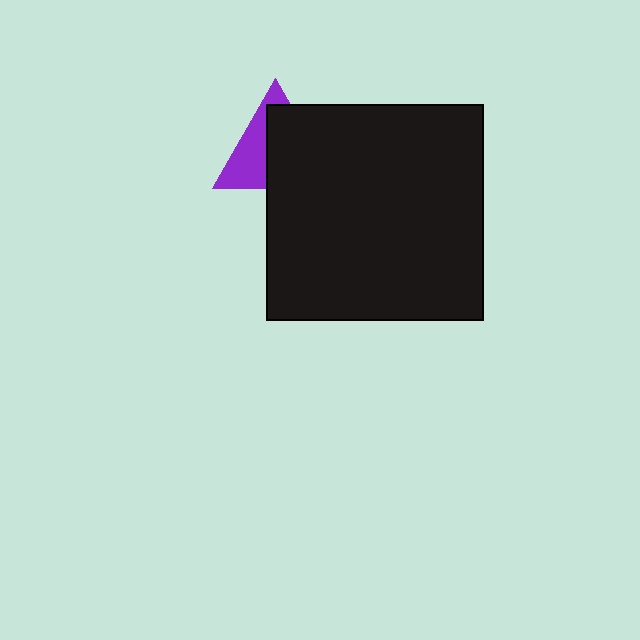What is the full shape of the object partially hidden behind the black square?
The partially hidden object is a purple triangle.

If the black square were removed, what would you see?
You would see the complete purple triangle.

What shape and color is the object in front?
The object in front is a black square.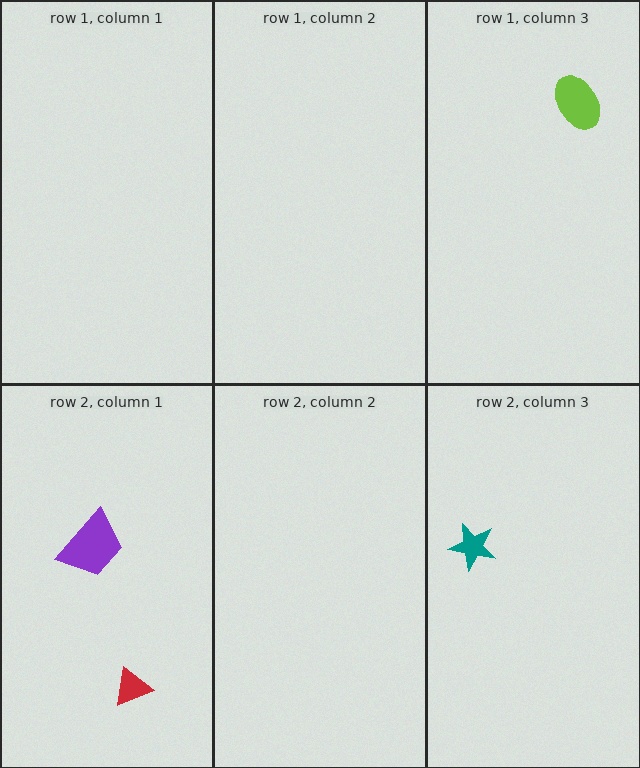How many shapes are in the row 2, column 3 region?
1.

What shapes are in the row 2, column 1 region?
The red triangle, the purple trapezoid.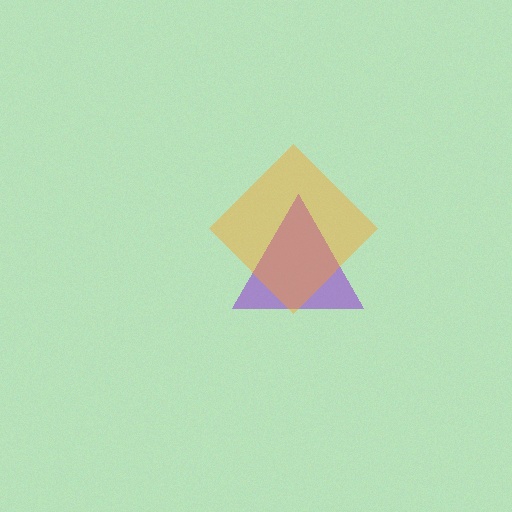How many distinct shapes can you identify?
There are 2 distinct shapes: a purple triangle, an orange diamond.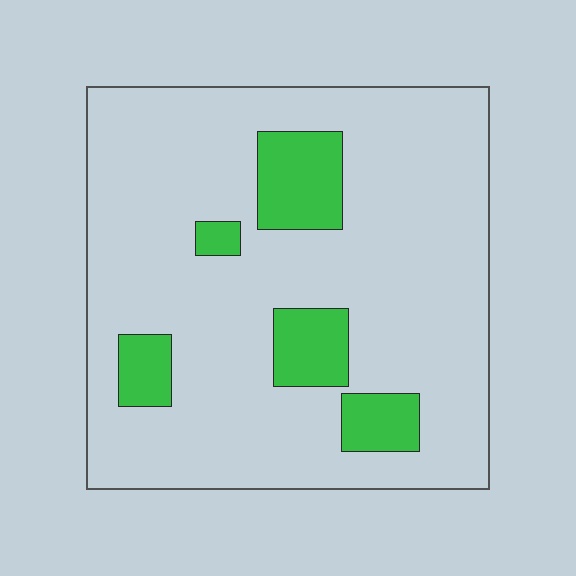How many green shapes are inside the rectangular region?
5.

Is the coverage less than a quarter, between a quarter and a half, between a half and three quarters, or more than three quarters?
Less than a quarter.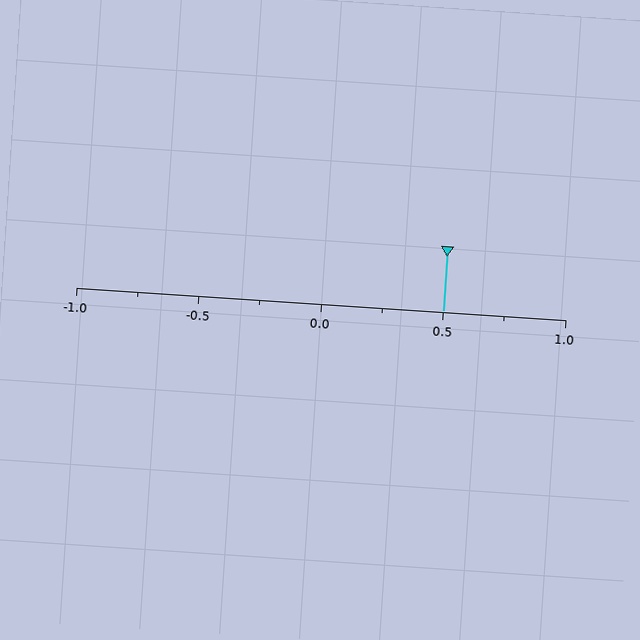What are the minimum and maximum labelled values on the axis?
The axis runs from -1.0 to 1.0.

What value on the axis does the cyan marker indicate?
The marker indicates approximately 0.5.